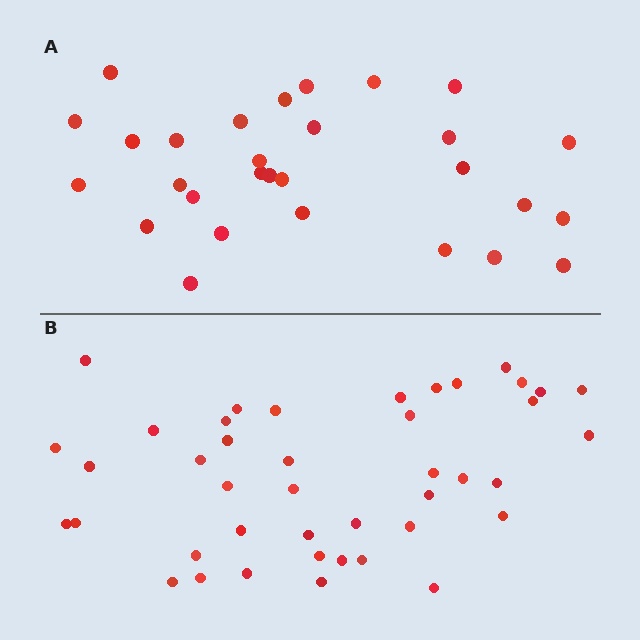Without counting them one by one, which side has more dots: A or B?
Region B (the bottom region) has more dots.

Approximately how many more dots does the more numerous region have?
Region B has approximately 15 more dots than region A.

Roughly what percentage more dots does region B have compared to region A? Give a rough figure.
About 45% more.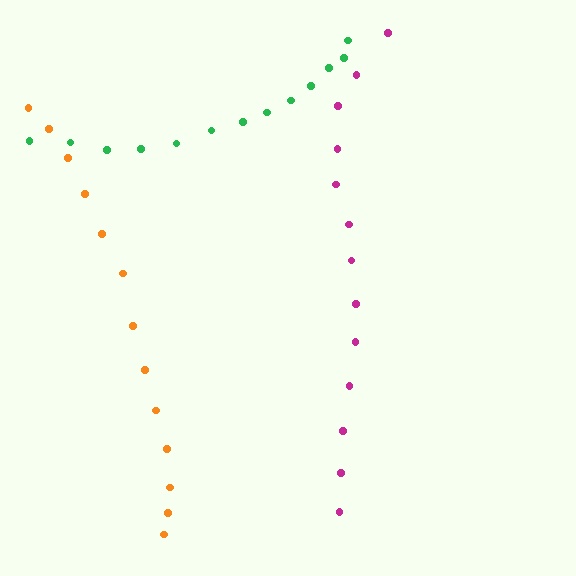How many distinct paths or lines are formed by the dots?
There are 3 distinct paths.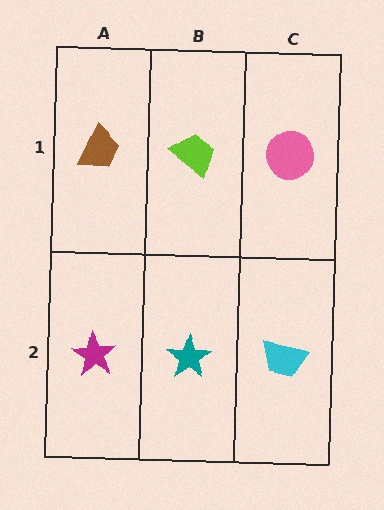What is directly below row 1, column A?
A magenta star.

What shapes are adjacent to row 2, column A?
A brown trapezoid (row 1, column A), a teal star (row 2, column B).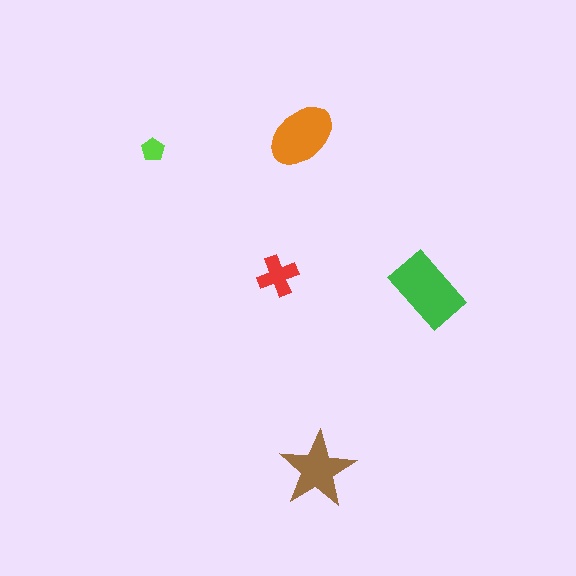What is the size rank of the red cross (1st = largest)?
4th.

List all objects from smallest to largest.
The lime pentagon, the red cross, the brown star, the orange ellipse, the green rectangle.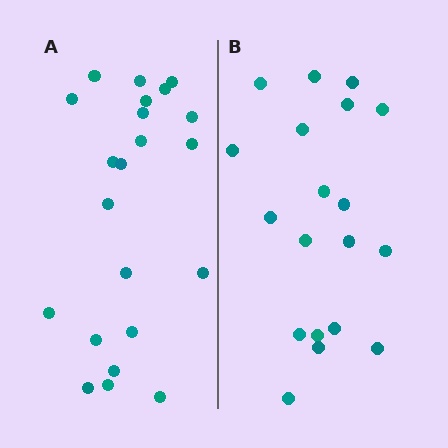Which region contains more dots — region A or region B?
Region A (the left region) has more dots.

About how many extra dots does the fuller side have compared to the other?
Region A has just a few more — roughly 2 or 3 more dots than region B.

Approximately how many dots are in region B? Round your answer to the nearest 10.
About 20 dots. (The exact count is 19, which rounds to 20.)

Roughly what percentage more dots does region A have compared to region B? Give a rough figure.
About 15% more.